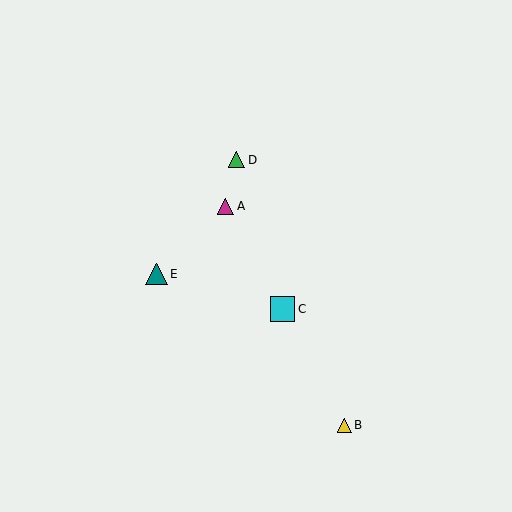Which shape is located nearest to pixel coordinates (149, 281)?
The teal triangle (labeled E) at (156, 274) is nearest to that location.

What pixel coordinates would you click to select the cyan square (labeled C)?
Click at (282, 309) to select the cyan square C.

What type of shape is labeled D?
Shape D is a green triangle.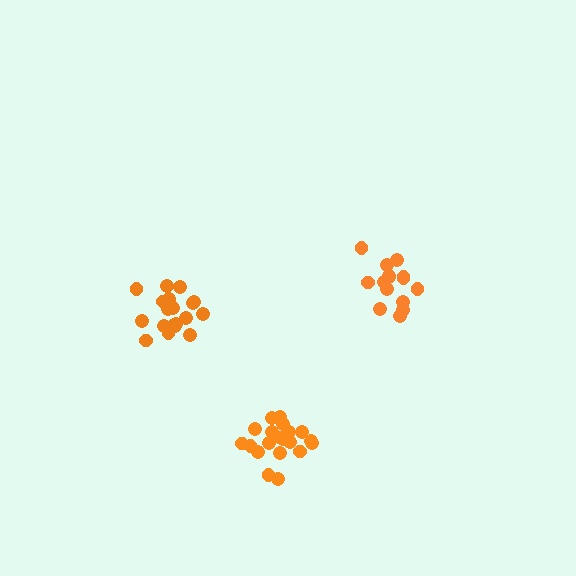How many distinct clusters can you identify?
There are 3 distinct clusters.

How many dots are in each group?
Group 1: 15 dots, Group 2: 20 dots, Group 3: 20 dots (55 total).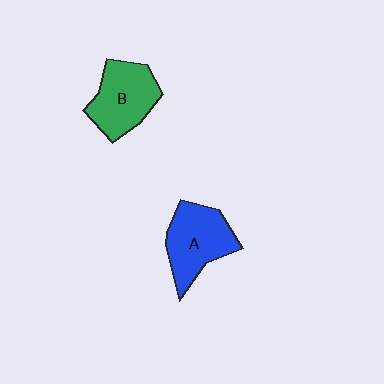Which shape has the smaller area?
Shape B (green).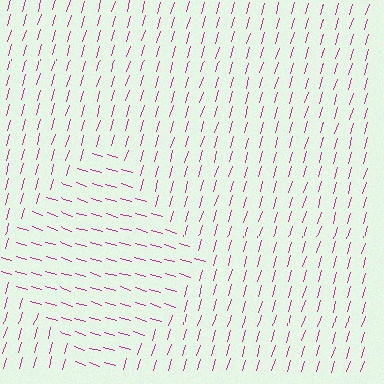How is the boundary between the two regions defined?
The boundary is defined purely by a change in line orientation (approximately 89 degrees difference). All lines are the same color and thickness.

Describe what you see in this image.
The image is filled with small magenta line segments. A diamond region in the image has lines oriented differently from the surrounding lines, creating a visible texture boundary.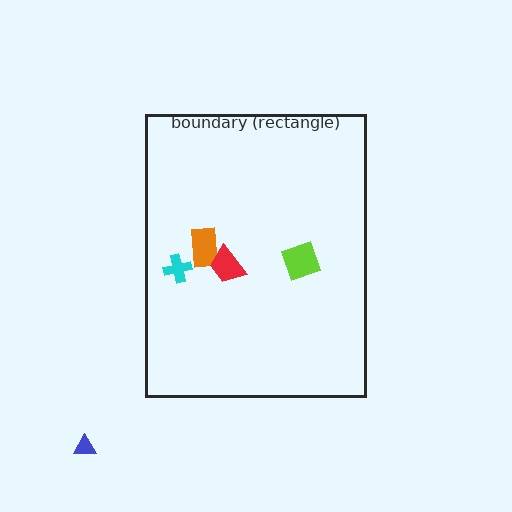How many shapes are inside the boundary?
4 inside, 1 outside.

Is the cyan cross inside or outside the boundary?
Inside.